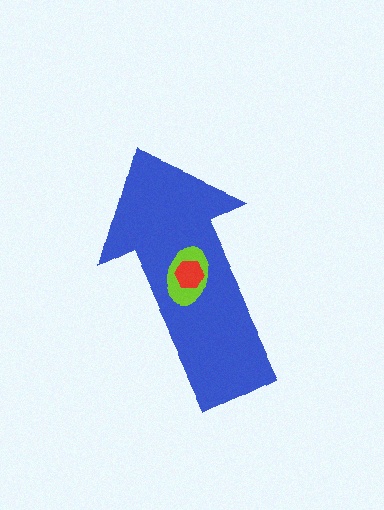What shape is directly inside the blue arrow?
The lime ellipse.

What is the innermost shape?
The red hexagon.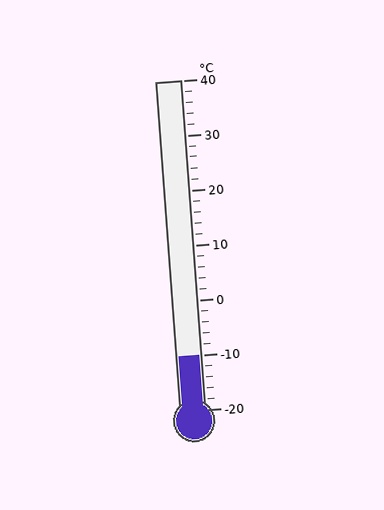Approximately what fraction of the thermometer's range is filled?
The thermometer is filled to approximately 15% of its range.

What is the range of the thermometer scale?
The thermometer scale ranges from -20°C to 40°C.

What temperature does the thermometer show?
The thermometer shows approximately -10°C.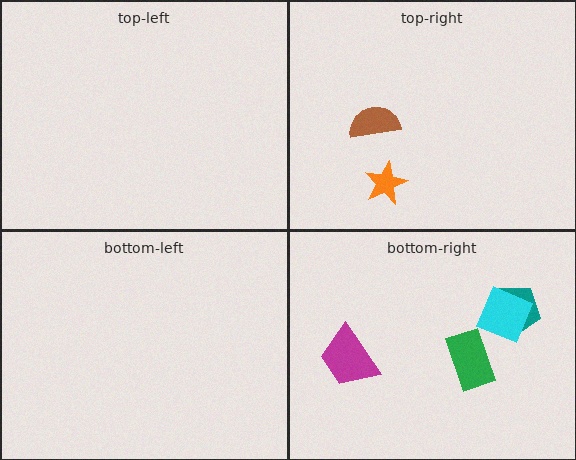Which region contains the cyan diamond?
The bottom-right region.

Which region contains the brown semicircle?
The top-right region.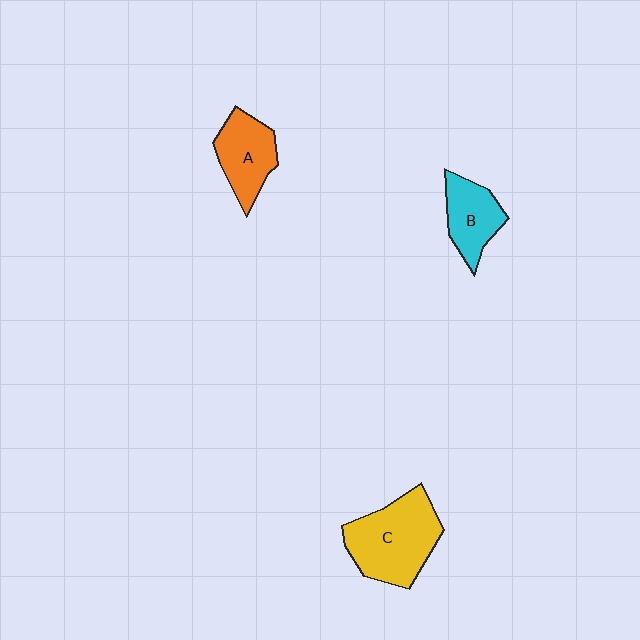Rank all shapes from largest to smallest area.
From largest to smallest: C (yellow), A (orange), B (cyan).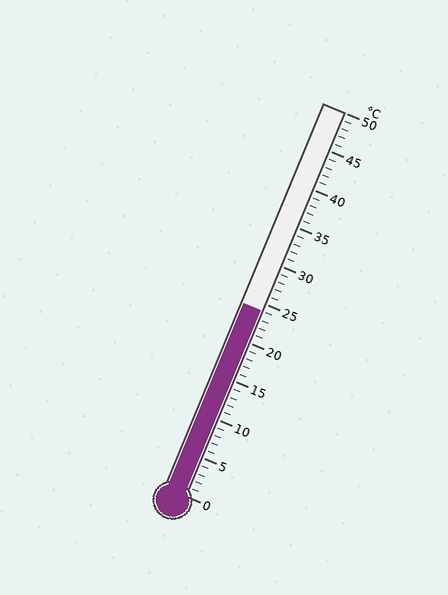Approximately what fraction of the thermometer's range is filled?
The thermometer is filled to approximately 50% of its range.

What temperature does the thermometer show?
The thermometer shows approximately 24°C.